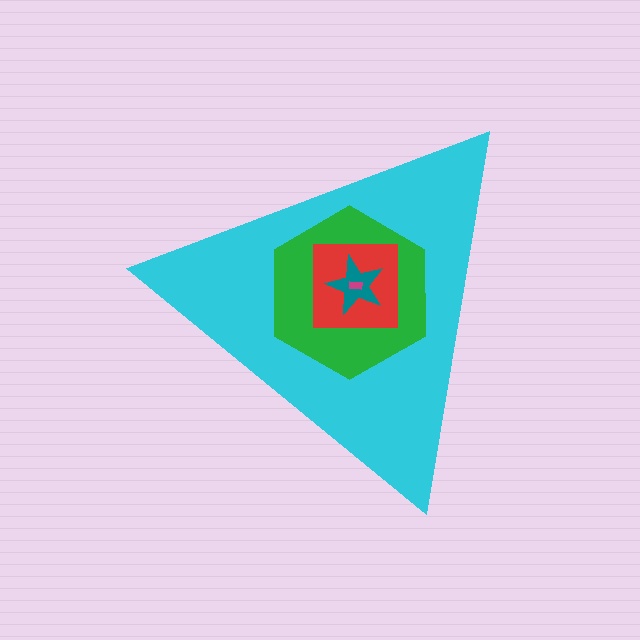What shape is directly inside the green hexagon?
The red square.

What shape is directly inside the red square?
The teal star.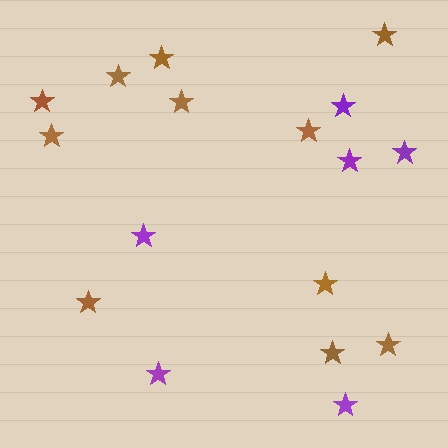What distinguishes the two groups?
There are 2 groups: one group of brown stars (11) and one group of purple stars (6).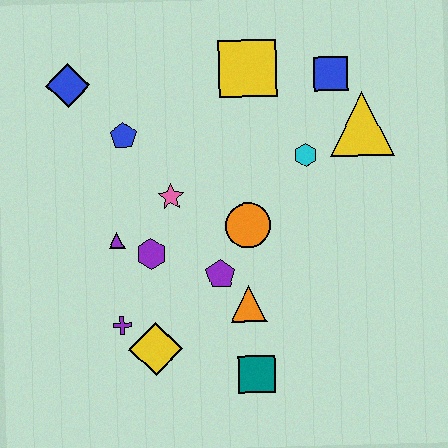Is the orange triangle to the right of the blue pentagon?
Yes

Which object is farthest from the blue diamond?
The teal square is farthest from the blue diamond.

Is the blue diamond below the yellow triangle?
No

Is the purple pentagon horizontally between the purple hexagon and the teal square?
Yes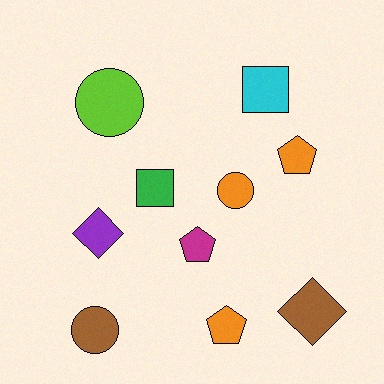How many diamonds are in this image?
There are 2 diamonds.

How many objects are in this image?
There are 10 objects.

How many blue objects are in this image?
There are no blue objects.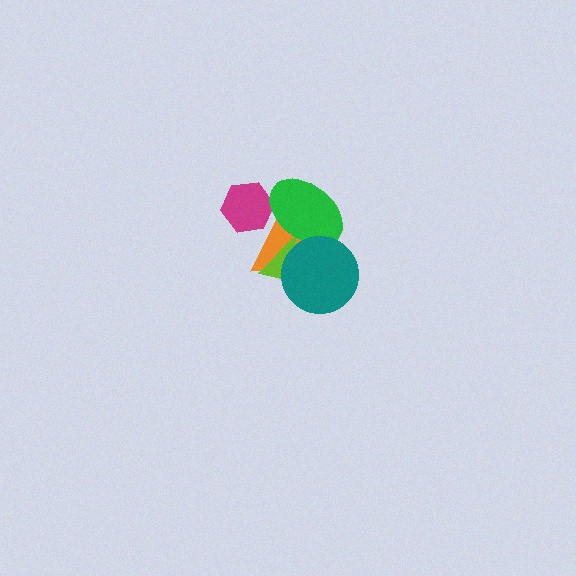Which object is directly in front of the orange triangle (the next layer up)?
The lime triangle is directly in front of the orange triangle.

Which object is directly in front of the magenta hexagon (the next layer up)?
The orange triangle is directly in front of the magenta hexagon.